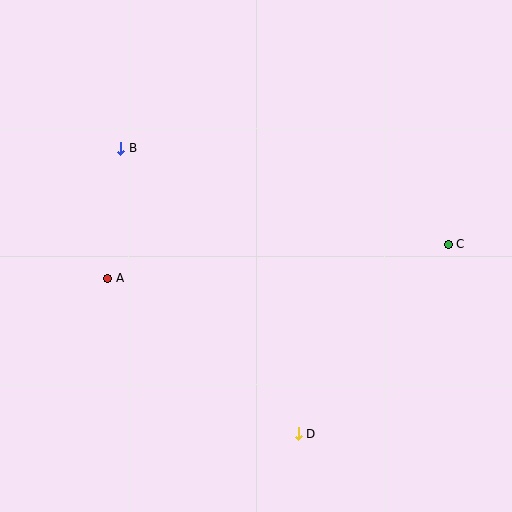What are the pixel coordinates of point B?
Point B is at (121, 148).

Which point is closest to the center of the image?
Point A at (108, 278) is closest to the center.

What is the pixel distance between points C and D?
The distance between C and D is 242 pixels.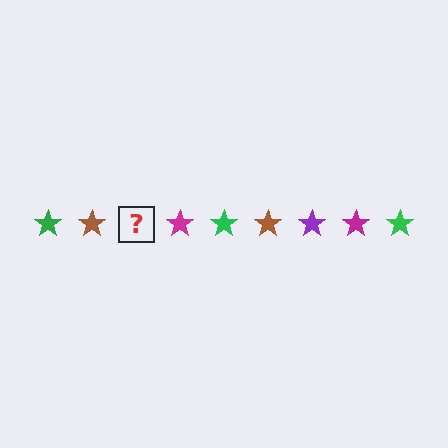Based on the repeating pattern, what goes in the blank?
The blank should be a purple star.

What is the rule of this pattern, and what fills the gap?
The rule is that the pattern cycles through green, brown, purple, magenta stars. The gap should be filled with a purple star.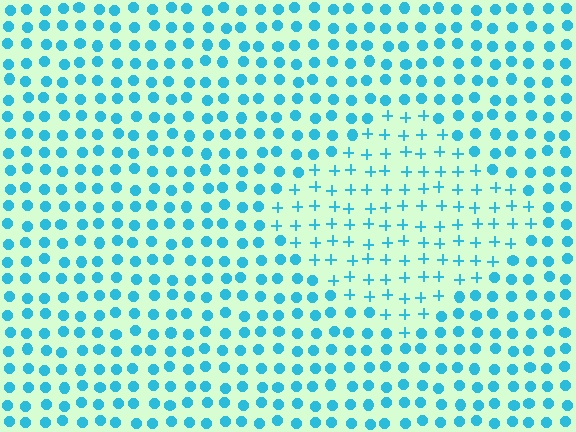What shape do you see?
I see a diamond.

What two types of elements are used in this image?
The image uses plus signs inside the diamond region and circles outside it.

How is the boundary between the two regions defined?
The boundary is defined by a change in element shape: plus signs inside vs. circles outside. All elements share the same color and spacing.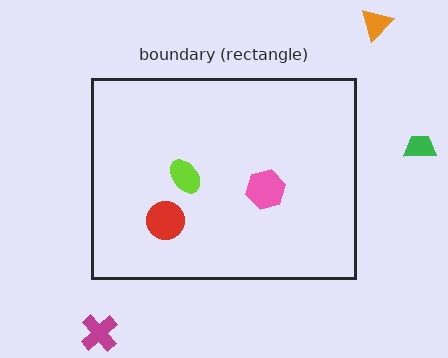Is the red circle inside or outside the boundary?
Inside.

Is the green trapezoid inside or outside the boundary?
Outside.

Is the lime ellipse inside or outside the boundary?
Inside.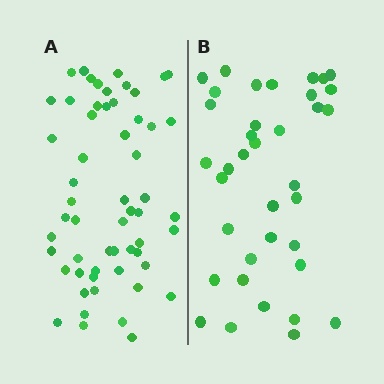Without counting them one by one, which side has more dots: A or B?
Region A (the left region) has more dots.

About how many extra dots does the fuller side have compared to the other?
Region A has approximately 20 more dots than region B.